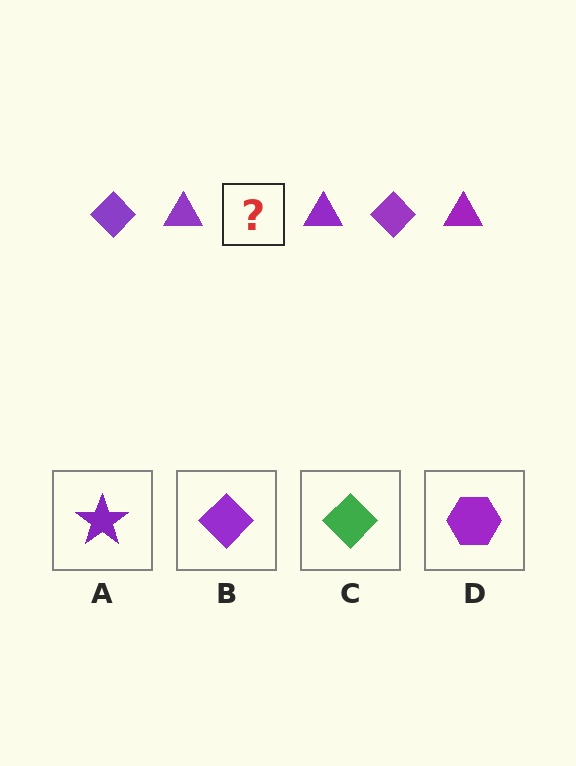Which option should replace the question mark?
Option B.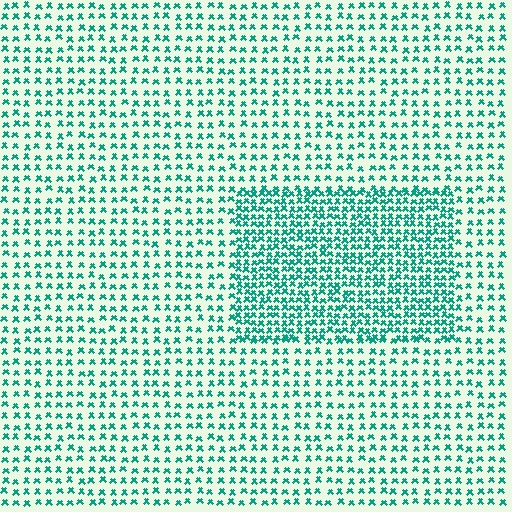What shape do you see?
I see a rectangle.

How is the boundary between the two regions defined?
The boundary is defined by a change in element density (approximately 2.0x ratio). All elements are the same color, size, and shape.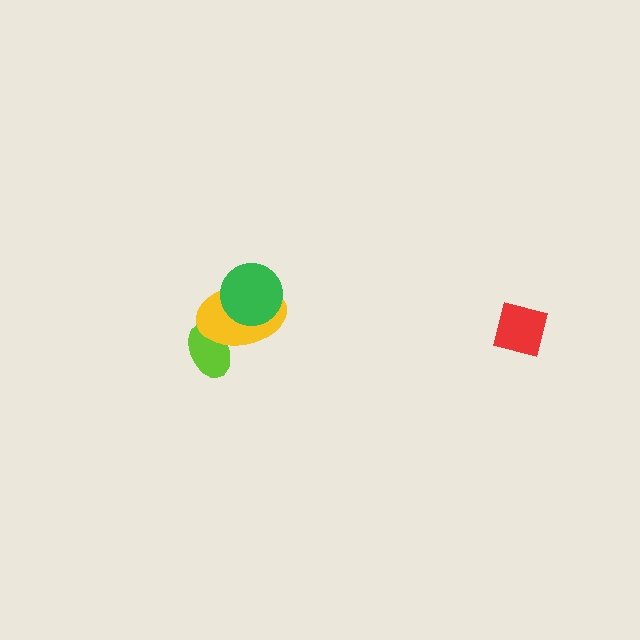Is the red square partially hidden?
No, no other shape covers it.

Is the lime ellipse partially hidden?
Yes, it is partially covered by another shape.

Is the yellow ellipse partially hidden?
Yes, it is partially covered by another shape.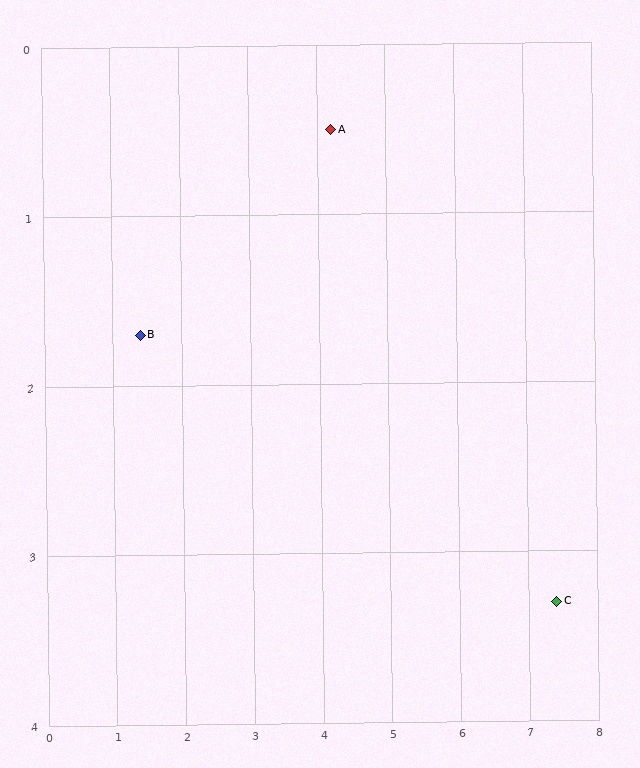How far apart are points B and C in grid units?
Points B and C are about 6.2 grid units apart.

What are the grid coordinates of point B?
Point B is at approximately (1.4, 1.7).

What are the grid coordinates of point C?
Point C is at approximately (7.4, 3.3).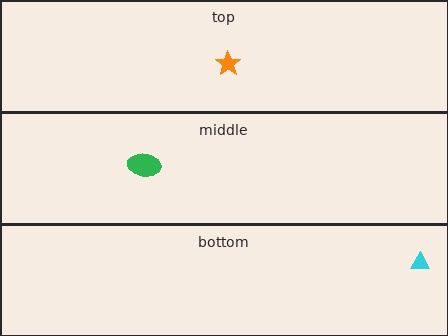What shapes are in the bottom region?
The cyan triangle.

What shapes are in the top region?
The orange star.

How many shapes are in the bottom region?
1.